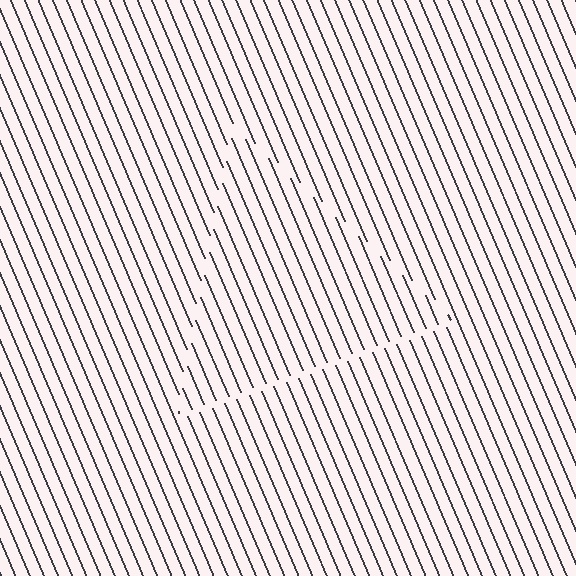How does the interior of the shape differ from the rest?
The interior of the shape contains the same grating, shifted by half a period — the contour is defined by the phase discontinuity where line-ends from the inner and outer gratings abut.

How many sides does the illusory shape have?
3 sides — the line-ends trace a triangle.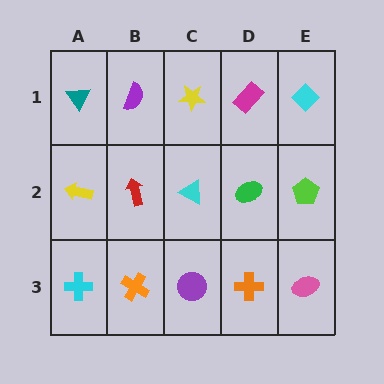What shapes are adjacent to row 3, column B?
A red arrow (row 2, column B), a cyan cross (row 3, column A), a purple circle (row 3, column C).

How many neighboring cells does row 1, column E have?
2.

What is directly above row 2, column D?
A magenta rectangle.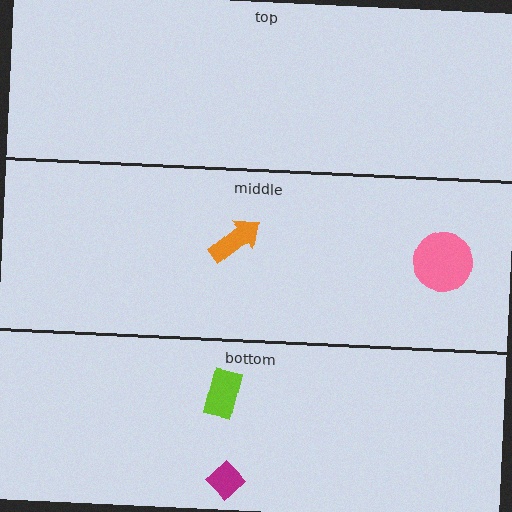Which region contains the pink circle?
The middle region.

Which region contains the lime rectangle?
The bottom region.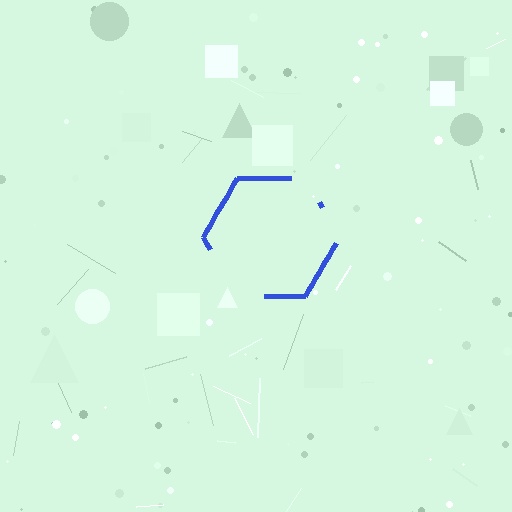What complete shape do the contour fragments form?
The contour fragments form a hexagon.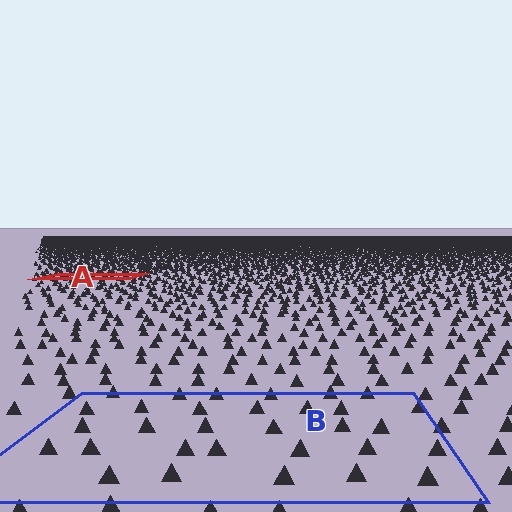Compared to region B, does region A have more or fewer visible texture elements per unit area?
Region A has more texture elements per unit area — they are packed more densely because it is farther away.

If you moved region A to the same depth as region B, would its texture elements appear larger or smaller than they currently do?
They would appear larger. At a closer depth, the same texture elements are projected at a bigger on-screen size.